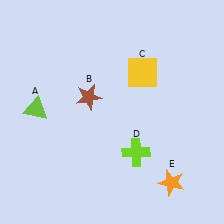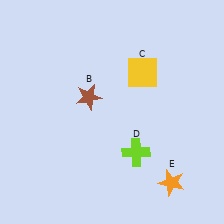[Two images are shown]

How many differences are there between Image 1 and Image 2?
There is 1 difference between the two images.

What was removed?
The lime triangle (A) was removed in Image 2.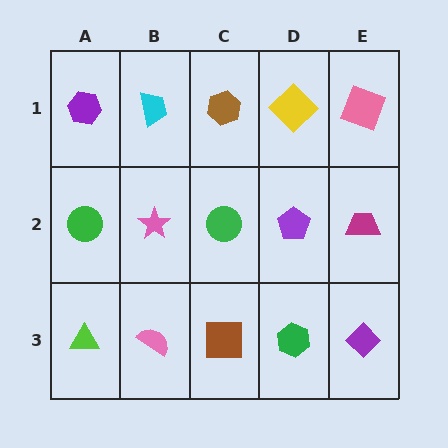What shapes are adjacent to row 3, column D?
A purple pentagon (row 2, column D), a brown square (row 3, column C), a purple diamond (row 3, column E).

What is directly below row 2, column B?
A pink semicircle.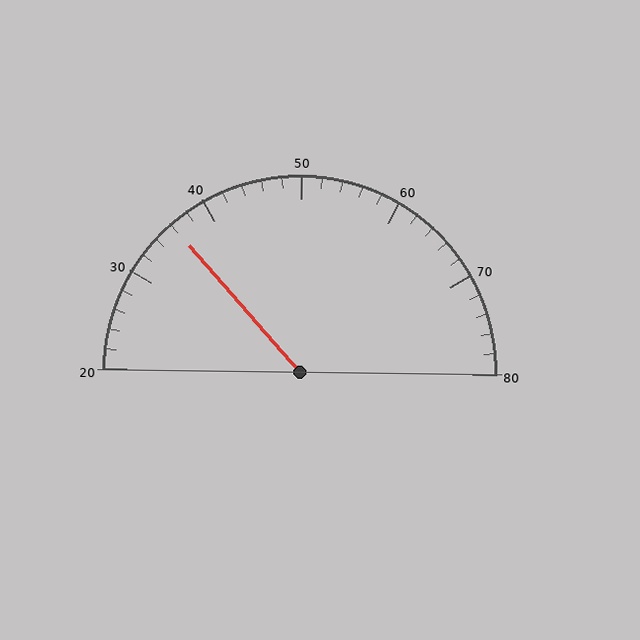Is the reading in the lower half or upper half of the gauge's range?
The reading is in the lower half of the range (20 to 80).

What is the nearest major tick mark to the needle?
The nearest major tick mark is 40.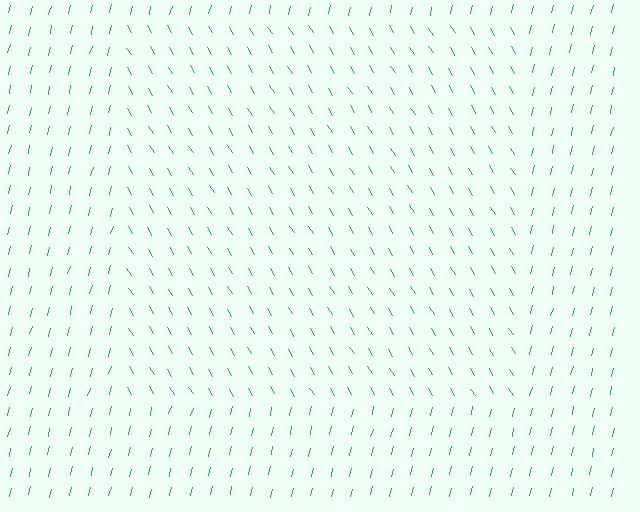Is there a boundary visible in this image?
Yes, there is a texture boundary formed by a change in line orientation.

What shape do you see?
I see a rectangle.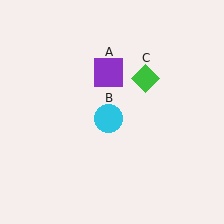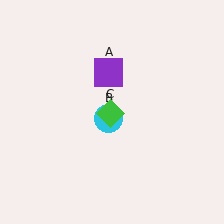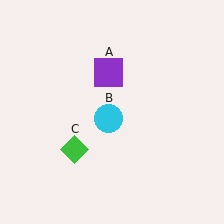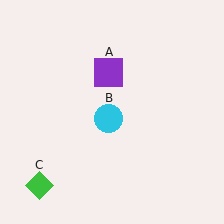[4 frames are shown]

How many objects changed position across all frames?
1 object changed position: green diamond (object C).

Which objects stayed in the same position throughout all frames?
Purple square (object A) and cyan circle (object B) remained stationary.